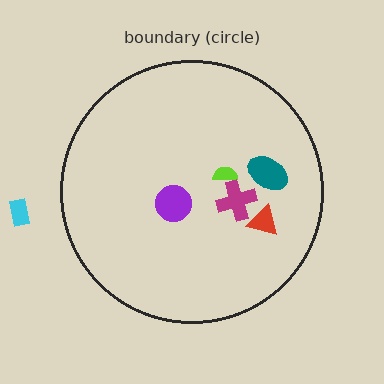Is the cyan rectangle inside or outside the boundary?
Outside.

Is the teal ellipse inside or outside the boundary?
Inside.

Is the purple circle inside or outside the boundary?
Inside.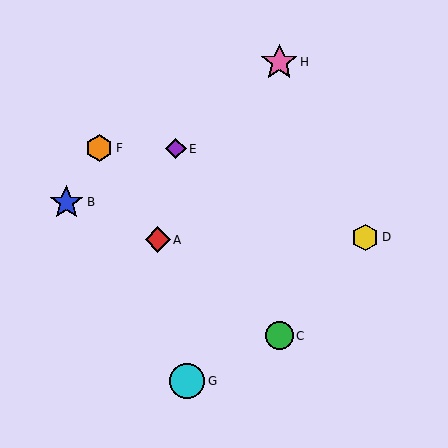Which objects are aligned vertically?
Objects C, H are aligned vertically.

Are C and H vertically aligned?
Yes, both are at x≈279.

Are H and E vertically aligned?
No, H is at x≈279 and E is at x≈176.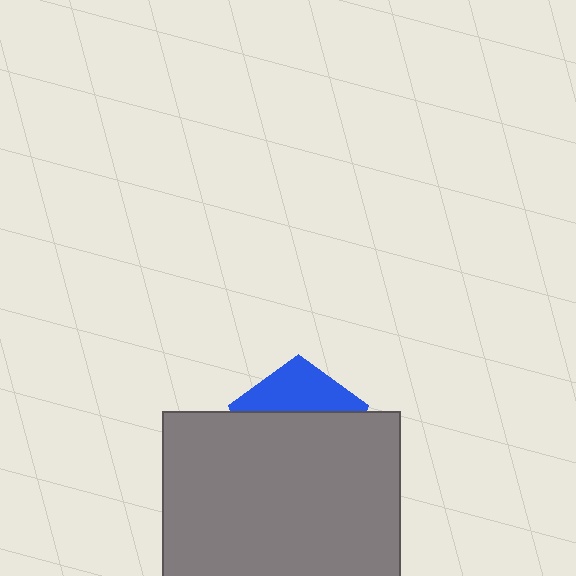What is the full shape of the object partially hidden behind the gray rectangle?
The partially hidden object is a blue pentagon.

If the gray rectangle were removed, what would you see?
You would see the complete blue pentagon.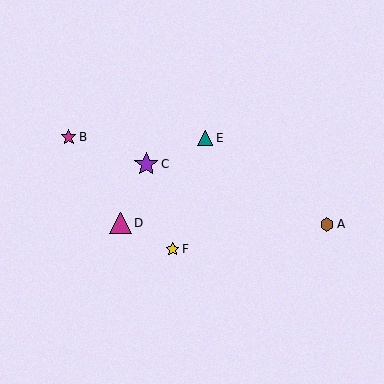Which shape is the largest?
The purple star (labeled C) is the largest.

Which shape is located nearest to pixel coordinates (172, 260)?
The yellow star (labeled F) at (172, 249) is nearest to that location.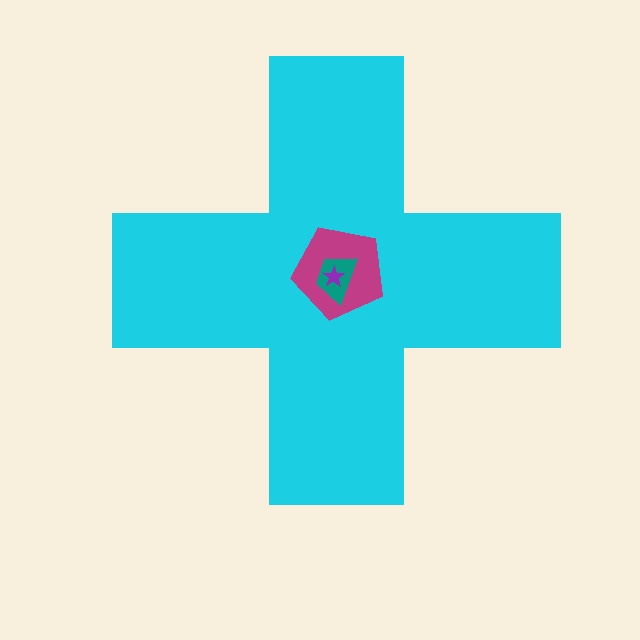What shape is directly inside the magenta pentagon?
The teal trapezoid.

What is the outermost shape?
The cyan cross.